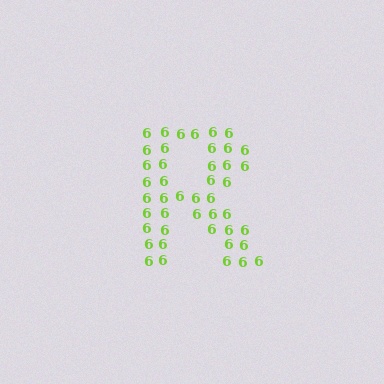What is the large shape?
The large shape is the letter R.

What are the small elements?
The small elements are digit 6's.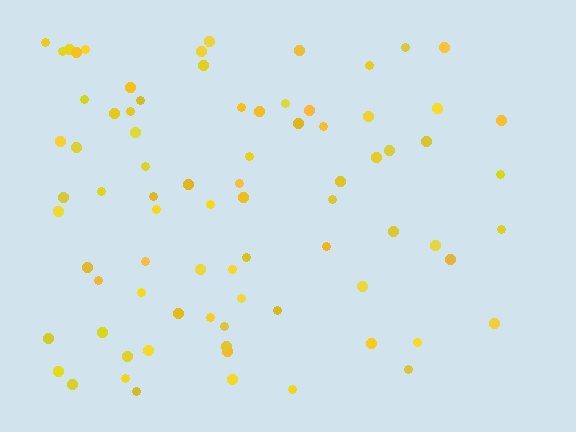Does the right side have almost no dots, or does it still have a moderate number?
Still a moderate number, just noticeably fewer than the left.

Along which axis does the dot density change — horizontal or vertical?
Horizontal.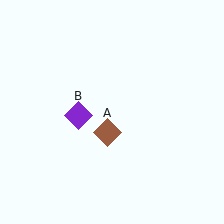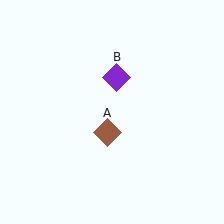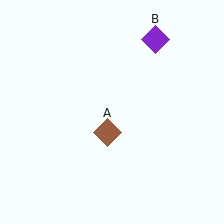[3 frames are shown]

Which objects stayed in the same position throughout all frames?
Brown diamond (object A) remained stationary.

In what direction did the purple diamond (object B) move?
The purple diamond (object B) moved up and to the right.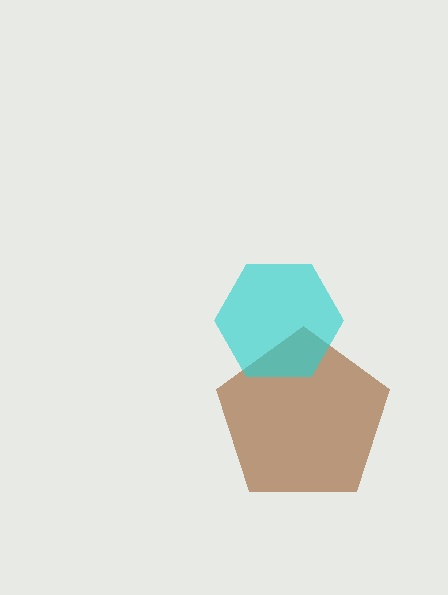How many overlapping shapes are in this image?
There are 2 overlapping shapes in the image.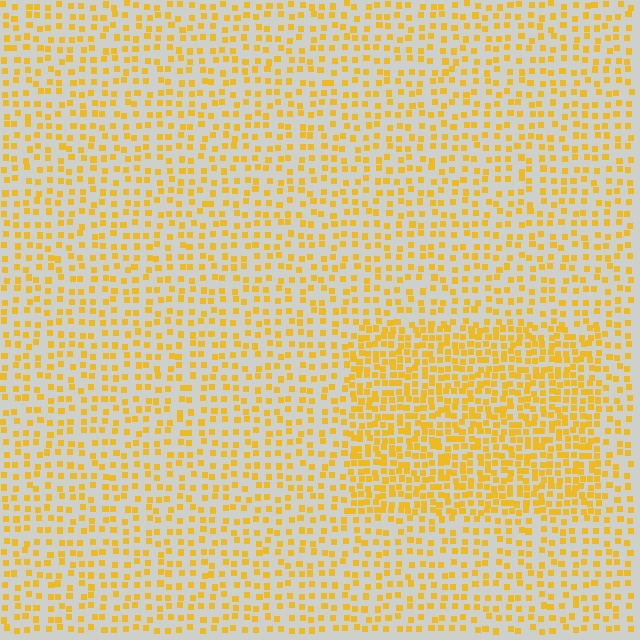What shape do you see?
I see a rectangle.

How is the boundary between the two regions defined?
The boundary is defined by a change in element density (approximately 1.9x ratio). All elements are the same color, size, and shape.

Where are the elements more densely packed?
The elements are more densely packed inside the rectangle boundary.